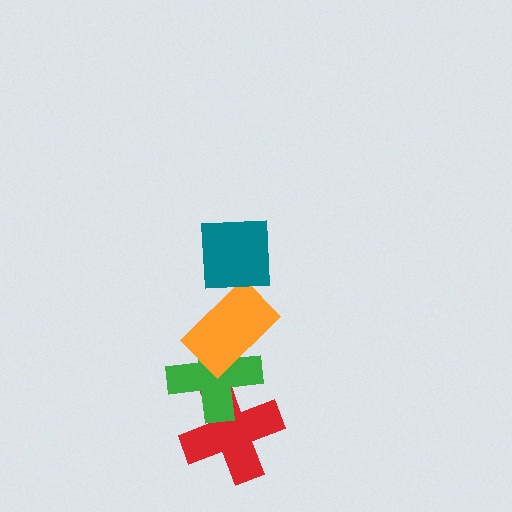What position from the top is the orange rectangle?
The orange rectangle is 2nd from the top.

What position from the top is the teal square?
The teal square is 1st from the top.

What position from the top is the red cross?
The red cross is 4th from the top.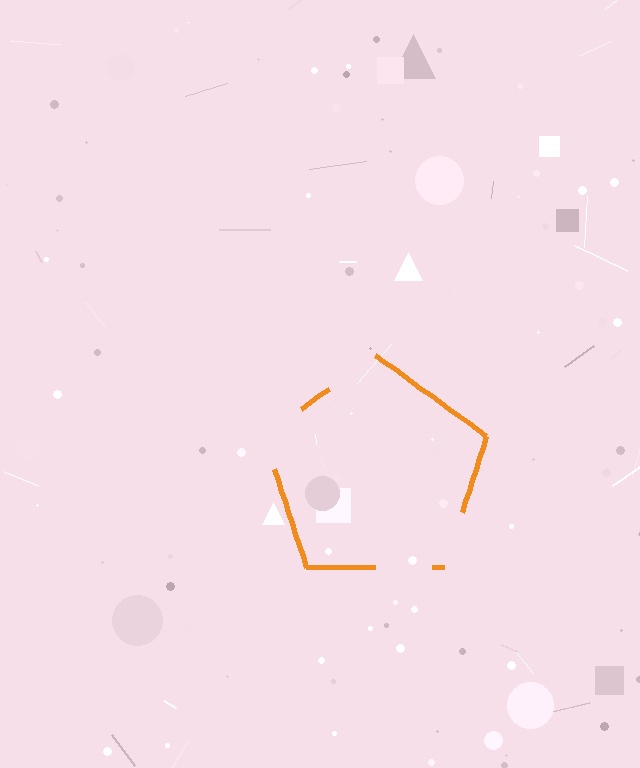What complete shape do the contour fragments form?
The contour fragments form a pentagon.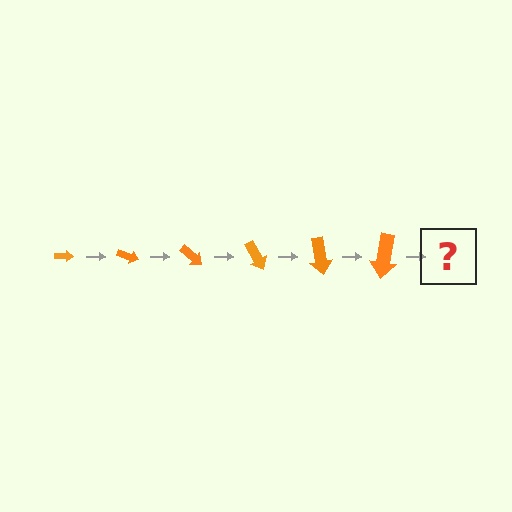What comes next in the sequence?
The next element should be an arrow, larger than the previous one and rotated 120 degrees from the start.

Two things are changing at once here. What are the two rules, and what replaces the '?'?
The two rules are that the arrow grows larger each step and it rotates 20 degrees each step. The '?' should be an arrow, larger than the previous one and rotated 120 degrees from the start.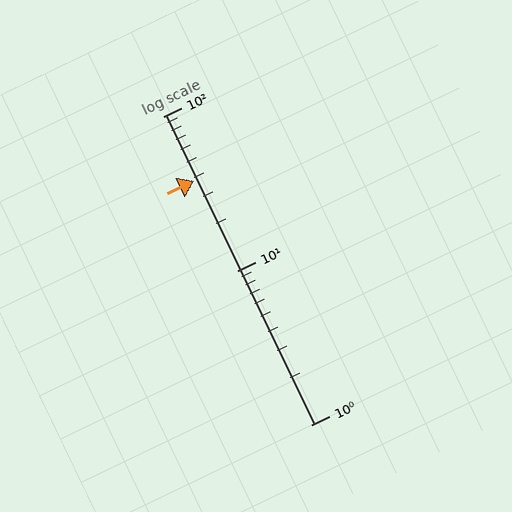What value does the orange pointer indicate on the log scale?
The pointer indicates approximately 38.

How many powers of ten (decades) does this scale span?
The scale spans 2 decades, from 1 to 100.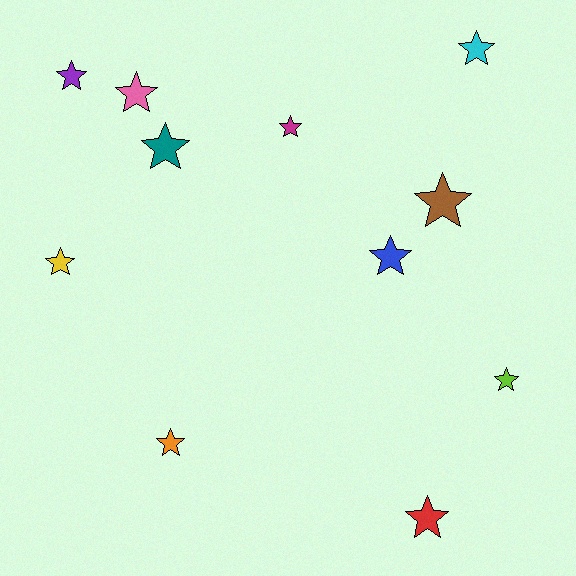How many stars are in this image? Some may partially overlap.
There are 11 stars.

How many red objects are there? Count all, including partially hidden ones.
There is 1 red object.